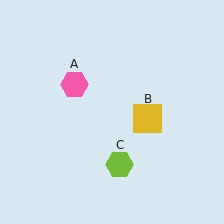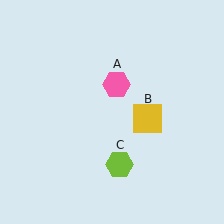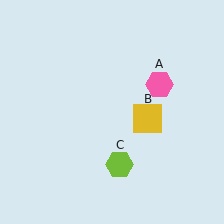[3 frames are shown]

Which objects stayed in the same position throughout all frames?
Yellow square (object B) and lime hexagon (object C) remained stationary.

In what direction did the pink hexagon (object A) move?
The pink hexagon (object A) moved right.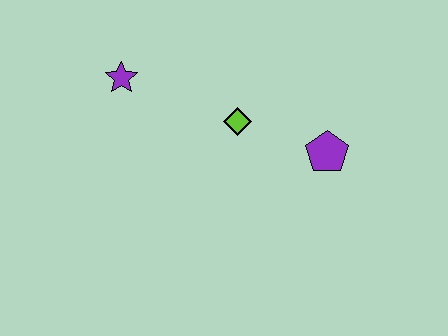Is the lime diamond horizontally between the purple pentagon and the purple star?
Yes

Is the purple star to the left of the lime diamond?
Yes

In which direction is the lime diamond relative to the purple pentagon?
The lime diamond is to the left of the purple pentagon.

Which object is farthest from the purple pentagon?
The purple star is farthest from the purple pentagon.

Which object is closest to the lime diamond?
The purple pentagon is closest to the lime diamond.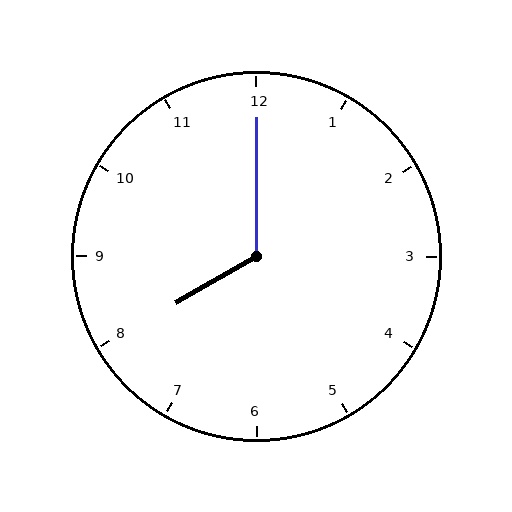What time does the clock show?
8:00.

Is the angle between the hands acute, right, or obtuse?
It is obtuse.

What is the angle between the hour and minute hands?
Approximately 120 degrees.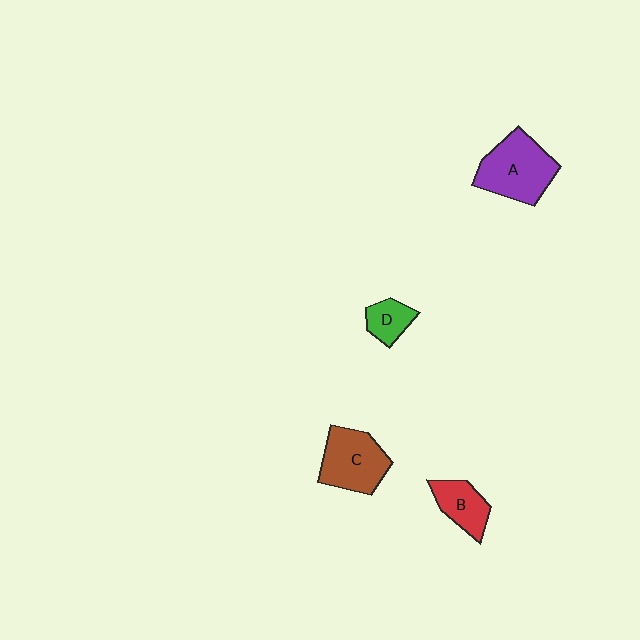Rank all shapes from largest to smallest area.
From largest to smallest: A (purple), C (brown), B (red), D (green).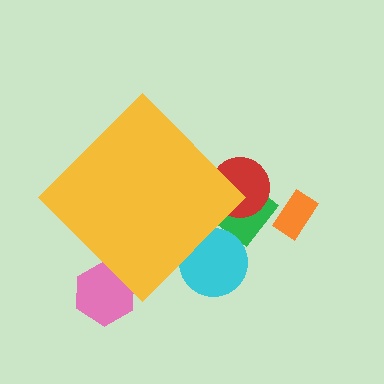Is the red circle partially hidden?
Yes, the red circle is partially hidden behind the yellow diamond.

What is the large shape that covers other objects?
A yellow diamond.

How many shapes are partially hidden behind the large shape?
4 shapes are partially hidden.